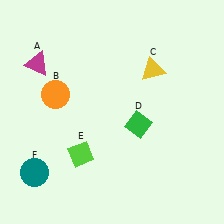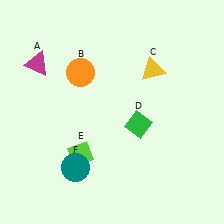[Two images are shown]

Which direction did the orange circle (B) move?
The orange circle (B) moved right.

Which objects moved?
The objects that moved are: the orange circle (B), the teal circle (F).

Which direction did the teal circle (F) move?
The teal circle (F) moved right.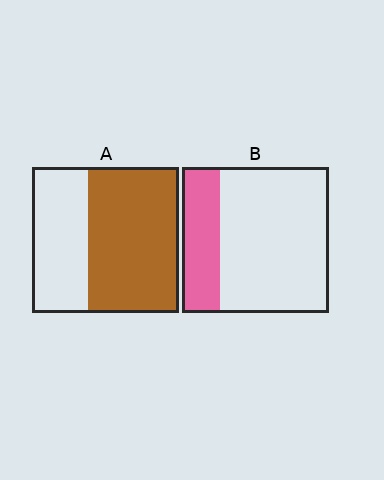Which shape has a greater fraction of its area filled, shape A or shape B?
Shape A.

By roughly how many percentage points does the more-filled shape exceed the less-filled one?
By roughly 35 percentage points (A over B).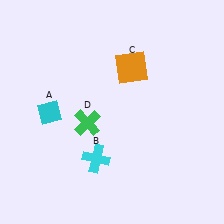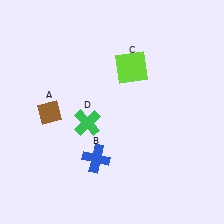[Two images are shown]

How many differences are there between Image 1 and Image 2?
There are 3 differences between the two images.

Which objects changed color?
A changed from cyan to brown. B changed from cyan to blue. C changed from orange to lime.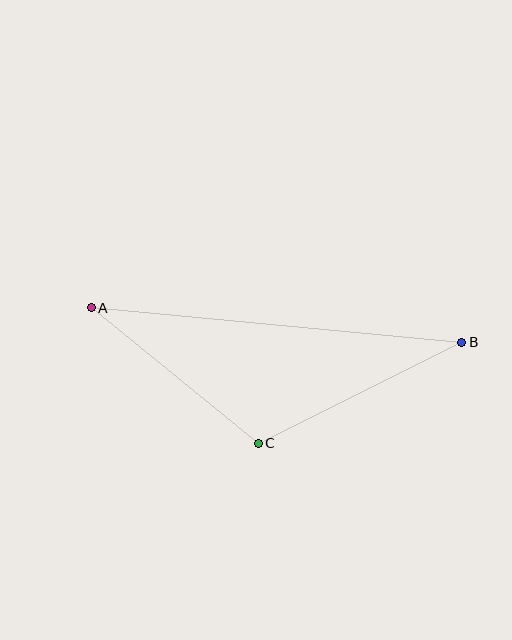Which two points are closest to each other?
Points A and C are closest to each other.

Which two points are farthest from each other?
Points A and B are farthest from each other.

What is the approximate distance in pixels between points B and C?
The distance between B and C is approximately 227 pixels.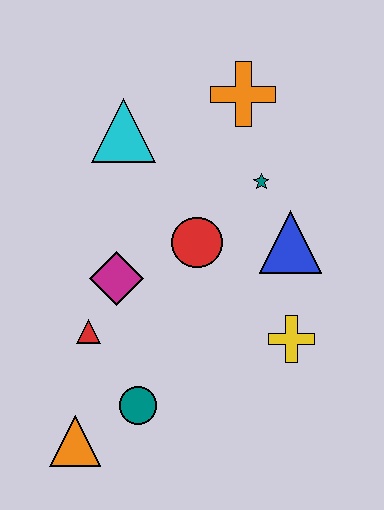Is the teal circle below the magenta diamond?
Yes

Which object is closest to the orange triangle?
The teal circle is closest to the orange triangle.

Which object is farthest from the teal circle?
The orange cross is farthest from the teal circle.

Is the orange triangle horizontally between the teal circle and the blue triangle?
No